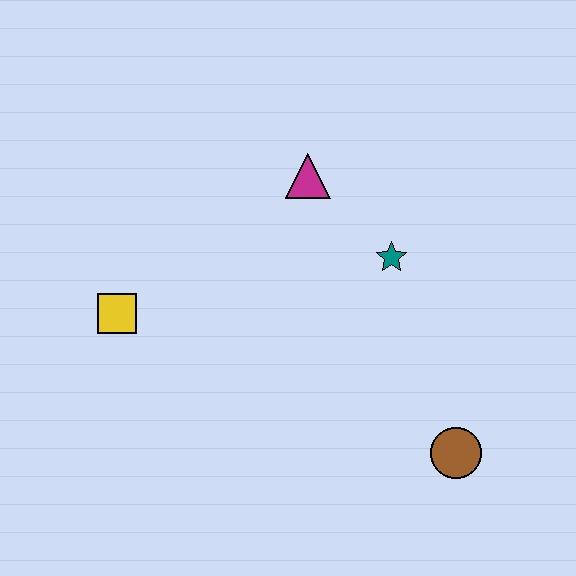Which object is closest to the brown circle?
The teal star is closest to the brown circle.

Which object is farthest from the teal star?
The yellow square is farthest from the teal star.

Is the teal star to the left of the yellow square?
No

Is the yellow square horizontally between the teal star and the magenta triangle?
No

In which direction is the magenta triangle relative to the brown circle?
The magenta triangle is above the brown circle.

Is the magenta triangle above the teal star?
Yes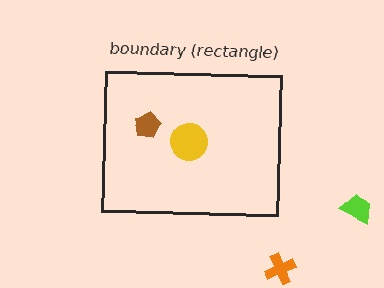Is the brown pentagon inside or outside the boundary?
Inside.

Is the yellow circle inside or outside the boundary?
Inside.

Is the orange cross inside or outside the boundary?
Outside.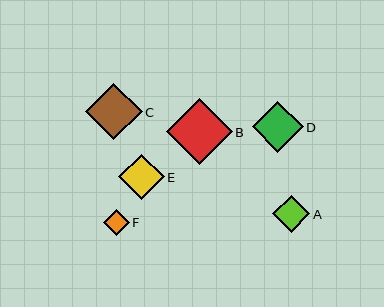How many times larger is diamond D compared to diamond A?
Diamond D is approximately 1.4 times the size of diamond A.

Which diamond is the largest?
Diamond B is the largest with a size of approximately 66 pixels.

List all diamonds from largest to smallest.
From largest to smallest: B, C, D, E, A, F.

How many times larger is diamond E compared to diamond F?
Diamond E is approximately 1.7 times the size of diamond F.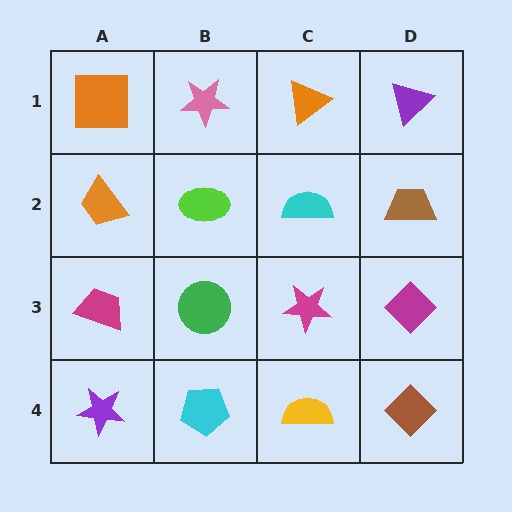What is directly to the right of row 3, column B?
A magenta star.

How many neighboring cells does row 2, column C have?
4.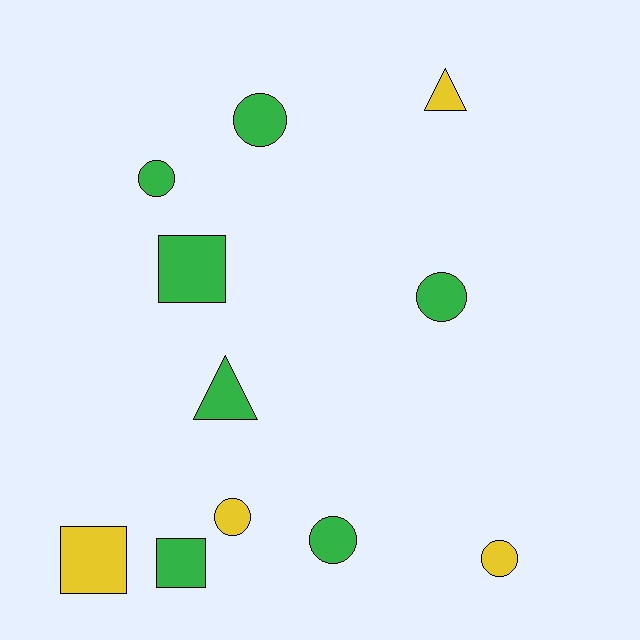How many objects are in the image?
There are 11 objects.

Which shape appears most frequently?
Circle, with 6 objects.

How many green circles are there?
There are 4 green circles.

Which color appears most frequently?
Green, with 7 objects.